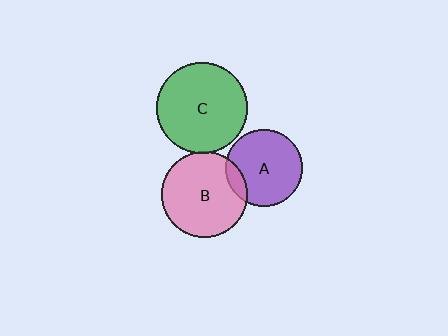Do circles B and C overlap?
Yes.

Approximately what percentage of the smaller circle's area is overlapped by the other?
Approximately 5%.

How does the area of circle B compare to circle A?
Approximately 1.2 times.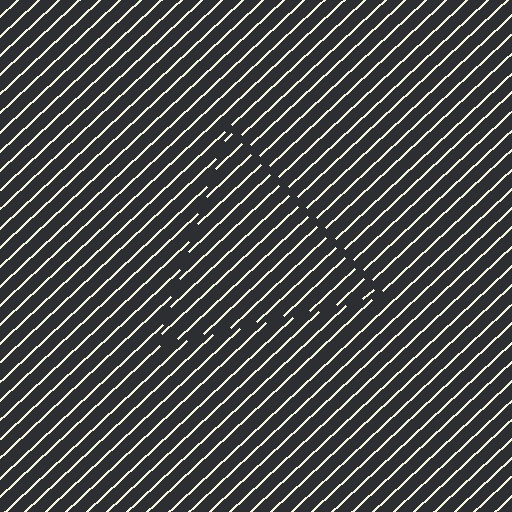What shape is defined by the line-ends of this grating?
An illusory triangle. The interior of the shape contains the same grating, shifted by half a period — the contour is defined by the phase discontinuity where line-ends from the inner and outer gratings abut.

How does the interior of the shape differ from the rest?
The interior of the shape contains the same grating, shifted by half a period — the contour is defined by the phase discontinuity where line-ends from the inner and outer gratings abut.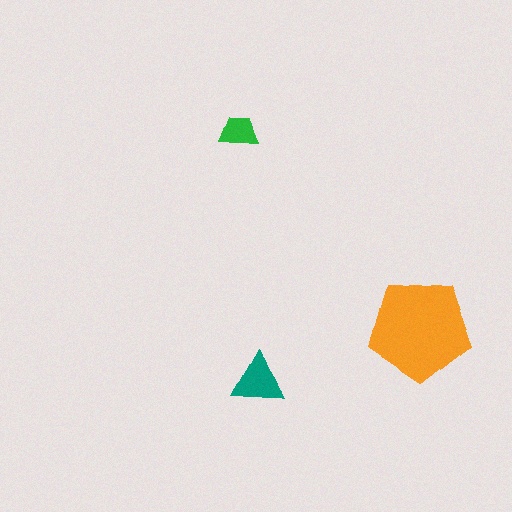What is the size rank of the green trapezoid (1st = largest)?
3rd.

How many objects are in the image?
There are 3 objects in the image.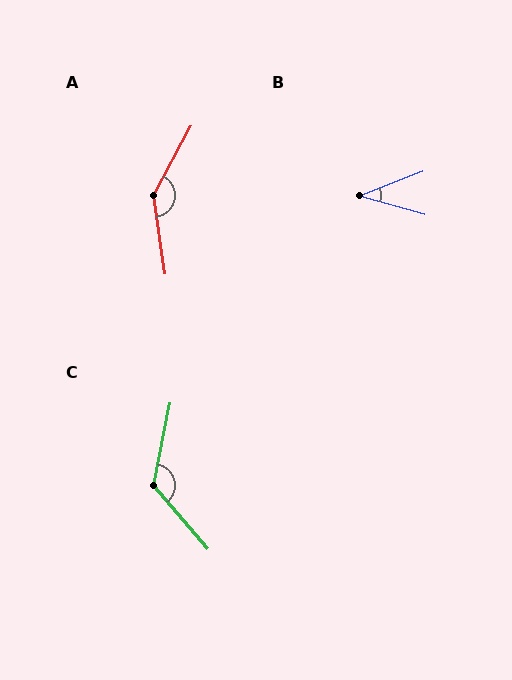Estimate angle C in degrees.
Approximately 128 degrees.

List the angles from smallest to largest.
B (37°), C (128°), A (144°).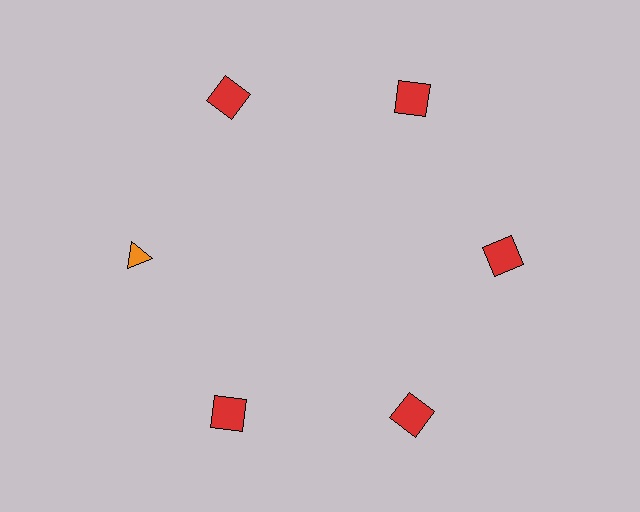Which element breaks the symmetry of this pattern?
The orange triangle at roughly the 9 o'clock position breaks the symmetry. All other shapes are red squares.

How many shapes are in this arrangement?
There are 6 shapes arranged in a ring pattern.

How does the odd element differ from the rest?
It differs in both color (orange instead of red) and shape (triangle instead of square).